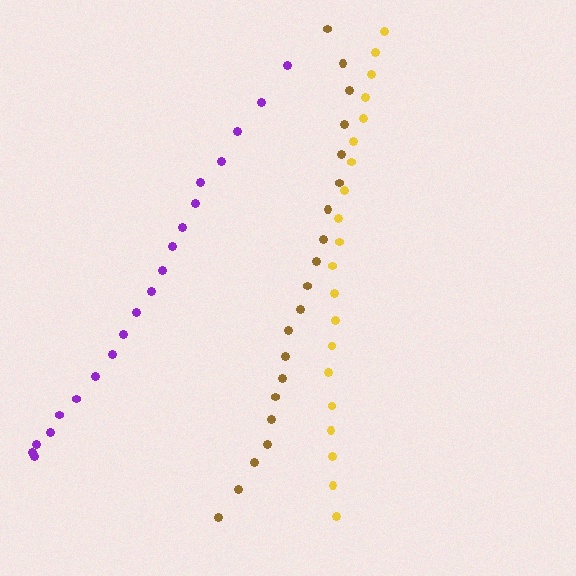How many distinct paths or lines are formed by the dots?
There are 3 distinct paths.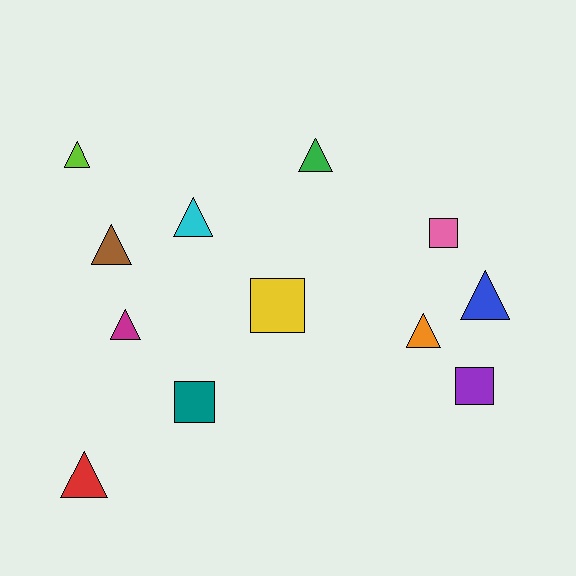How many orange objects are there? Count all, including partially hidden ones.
There is 1 orange object.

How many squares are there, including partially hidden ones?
There are 4 squares.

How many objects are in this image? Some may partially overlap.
There are 12 objects.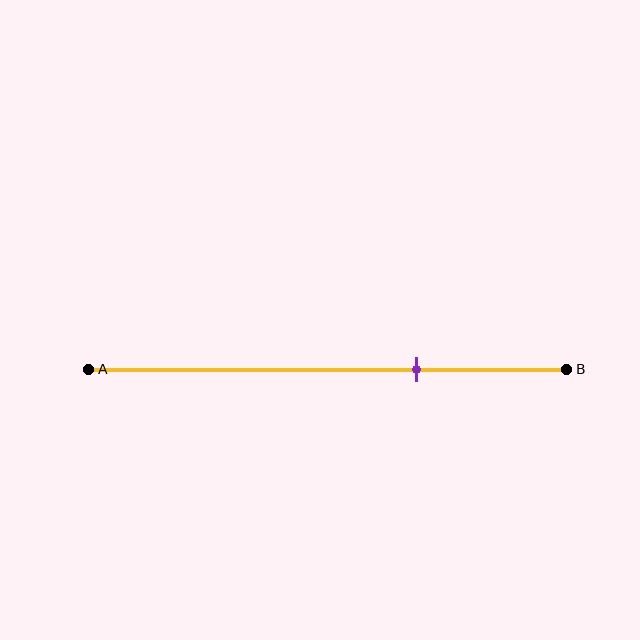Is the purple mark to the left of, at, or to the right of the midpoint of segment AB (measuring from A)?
The purple mark is to the right of the midpoint of segment AB.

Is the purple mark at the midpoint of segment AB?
No, the mark is at about 70% from A, not at the 50% midpoint.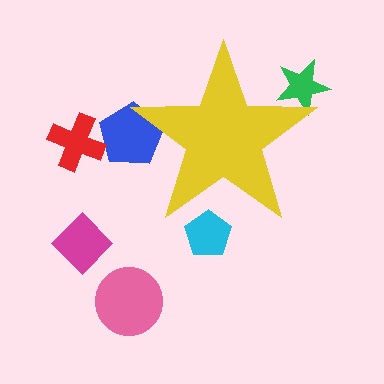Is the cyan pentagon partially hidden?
Yes, the cyan pentagon is partially hidden behind the yellow star.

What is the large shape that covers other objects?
A yellow star.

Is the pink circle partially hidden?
No, the pink circle is fully visible.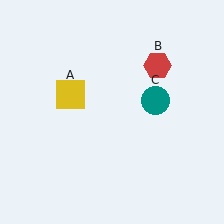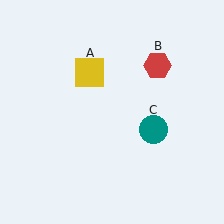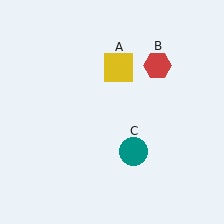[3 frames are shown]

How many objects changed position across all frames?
2 objects changed position: yellow square (object A), teal circle (object C).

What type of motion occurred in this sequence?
The yellow square (object A), teal circle (object C) rotated clockwise around the center of the scene.